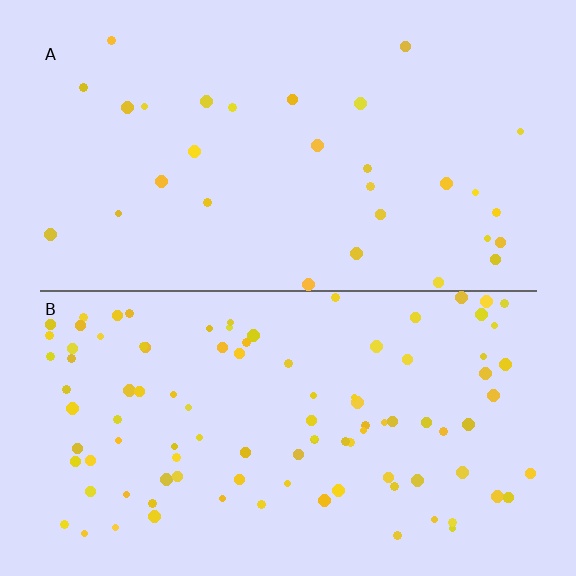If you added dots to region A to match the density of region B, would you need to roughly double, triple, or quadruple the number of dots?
Approximately triple.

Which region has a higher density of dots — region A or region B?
B (the bottom).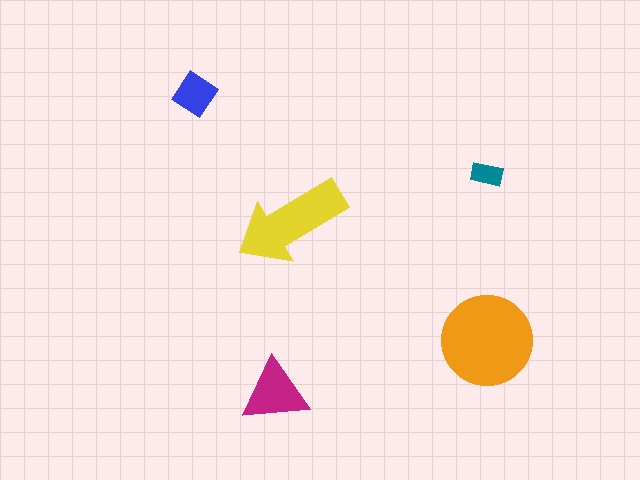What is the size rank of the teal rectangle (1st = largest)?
5th.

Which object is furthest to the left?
The blue diamond is leftmost.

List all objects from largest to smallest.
The orange circle, the yellow arrow, the magenta triangle, the blue diamond, the teal rectangle.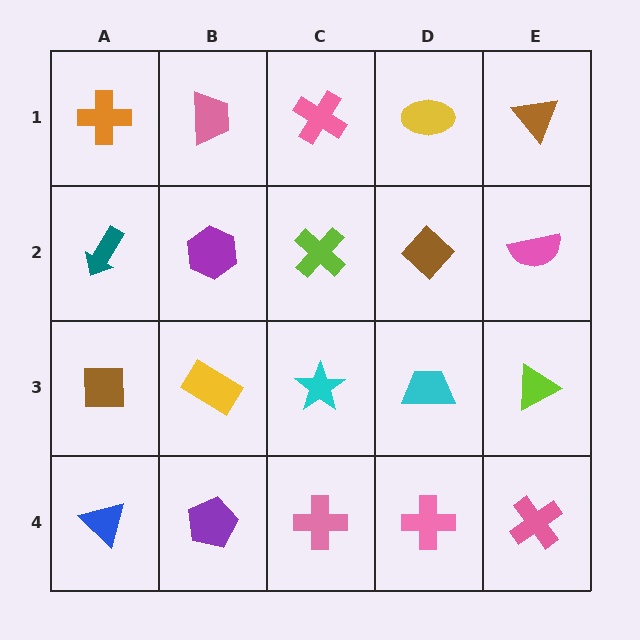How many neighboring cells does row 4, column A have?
2.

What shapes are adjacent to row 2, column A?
An orange cross (row 1, column A), a brown square (row 3, column A), a purple hexagon (row 2, column B).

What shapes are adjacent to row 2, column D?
A yellow ellipse (row 1, column D), a cyan trapezoid (row 3, column D), a lime cross (row 2, column C), a pink semicircle (row 2, column E).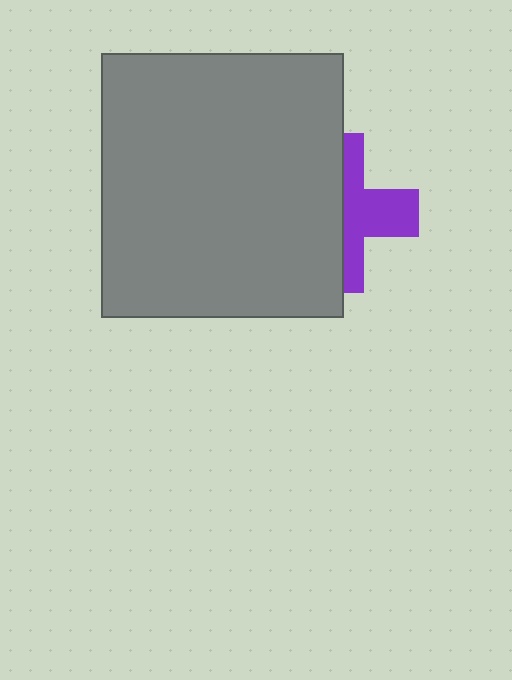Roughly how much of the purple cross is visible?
About half of it is visible (roughly 45%).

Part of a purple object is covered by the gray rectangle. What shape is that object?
It is a cross.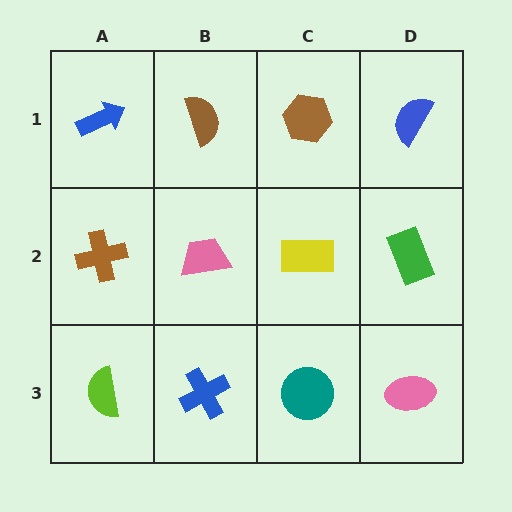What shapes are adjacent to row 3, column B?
A pink trapezoid (row 2, column B), a lime semicircle (row 3, column A), a teal circle (row 3, column C).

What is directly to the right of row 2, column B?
A yellow rectangle.